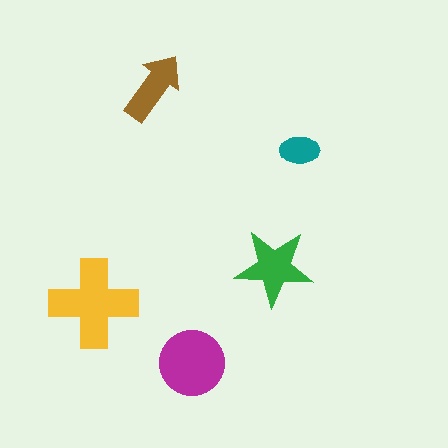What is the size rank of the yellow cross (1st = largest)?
1st.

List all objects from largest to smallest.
The yellow cross, the magenta circle, the green star, the brown arrow, the teal ellipse.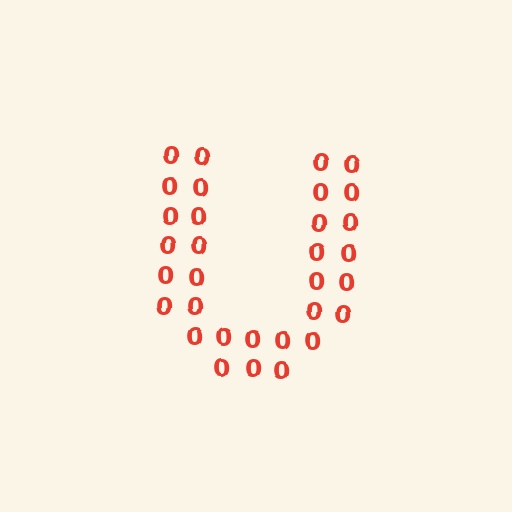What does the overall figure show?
The overall figure shows the letter U.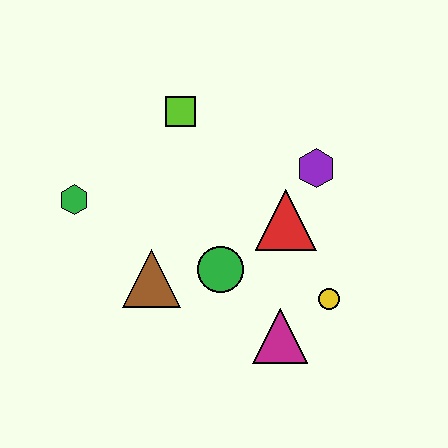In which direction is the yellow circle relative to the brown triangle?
The yellow circle is to the right of the brown triangle.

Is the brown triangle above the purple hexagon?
No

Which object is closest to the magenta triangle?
The yellow circle is closest to the magenta triangle.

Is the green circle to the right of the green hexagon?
Yes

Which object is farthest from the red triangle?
The green hexagon is farthest from the red triangle.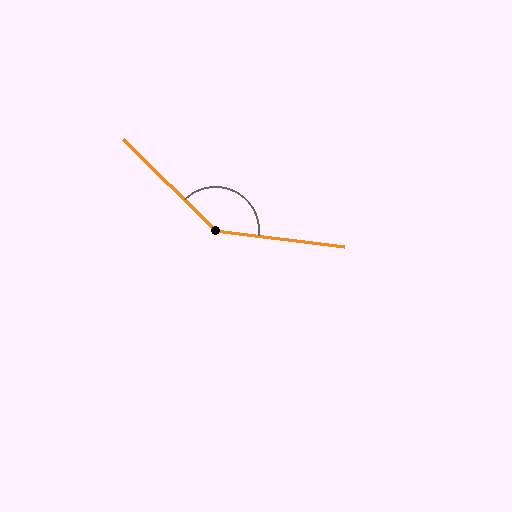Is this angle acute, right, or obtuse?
It is obtuse.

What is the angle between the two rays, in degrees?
Approximately 142 degrees.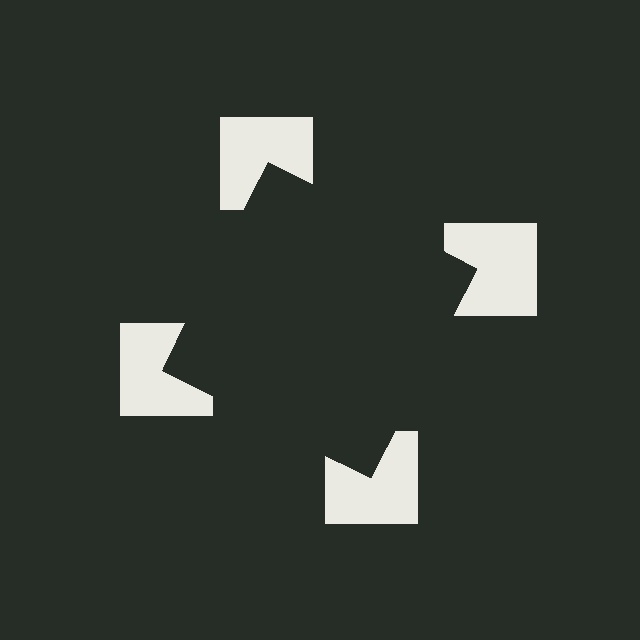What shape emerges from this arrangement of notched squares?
An illusory square — its edges are inferred from the aligned wedge cuts in the notched squares, not physically drawn.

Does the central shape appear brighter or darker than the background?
It typically appears slightly darker than the background, even though no actual brightness change is drawn.